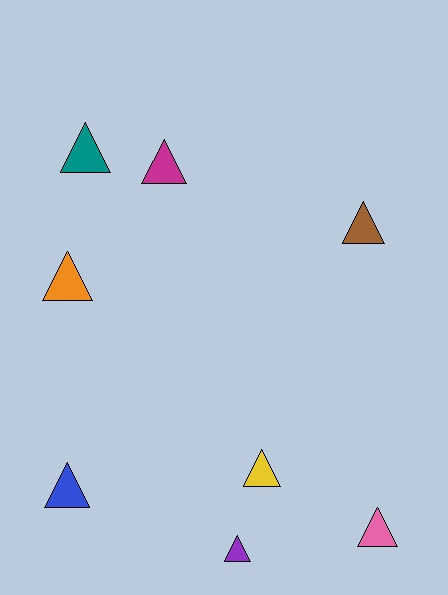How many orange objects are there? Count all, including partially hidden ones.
There is 1 orange object.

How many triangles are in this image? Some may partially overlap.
There are 8 triangles.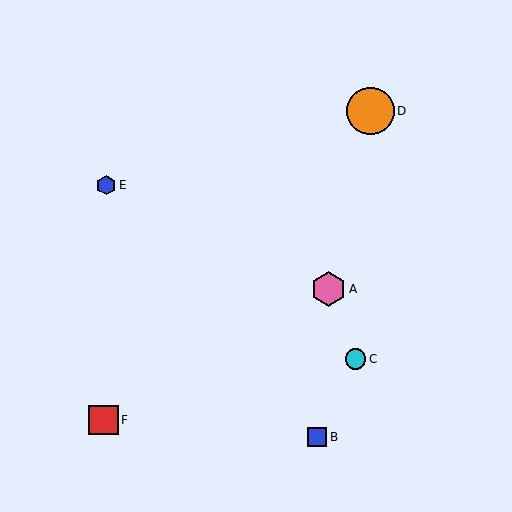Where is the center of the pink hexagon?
The center of the pink hexagon is at (329, 289).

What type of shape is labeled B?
Shape B is a blue square.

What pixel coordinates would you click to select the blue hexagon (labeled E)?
Click at (106, 185) to select the blue hexagon E.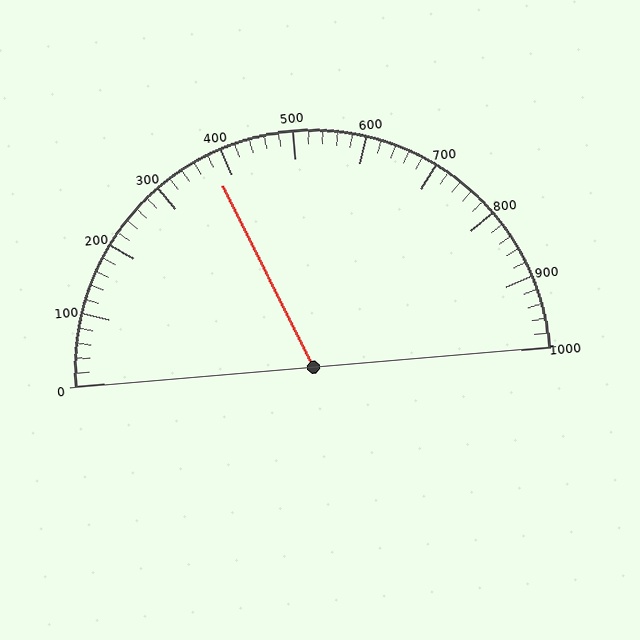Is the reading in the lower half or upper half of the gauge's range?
The reading is in the lower half of the range (0 to 1000).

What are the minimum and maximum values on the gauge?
The gauge ranges from 0 to 1000.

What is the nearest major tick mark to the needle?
The nearest major tick mark is 400.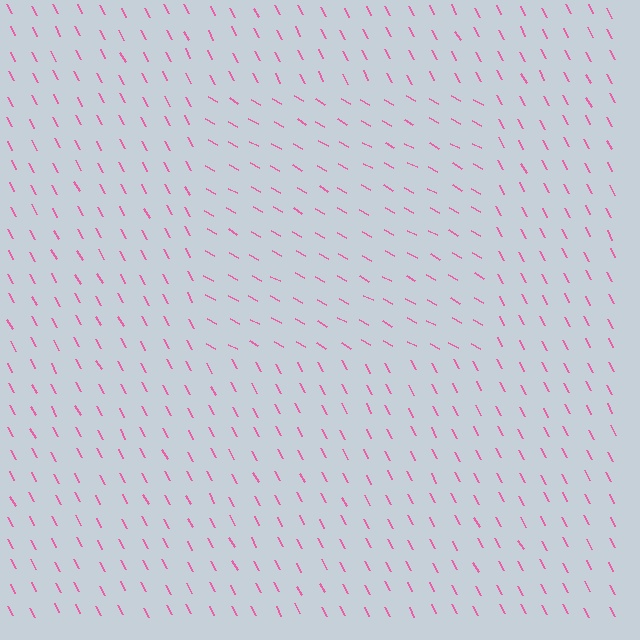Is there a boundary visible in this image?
Yes, there is a texture boundary formed by a change in line orientation.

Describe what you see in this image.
The image is filled with small pink line segments. A rectangle region in the image has lines oriented differently from the surrounding lines, creating a visible texture boundary.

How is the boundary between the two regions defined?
The boundary is defined purely by a change in line orientation (approximately 33 degrees difference). All lines are the same color and thickness.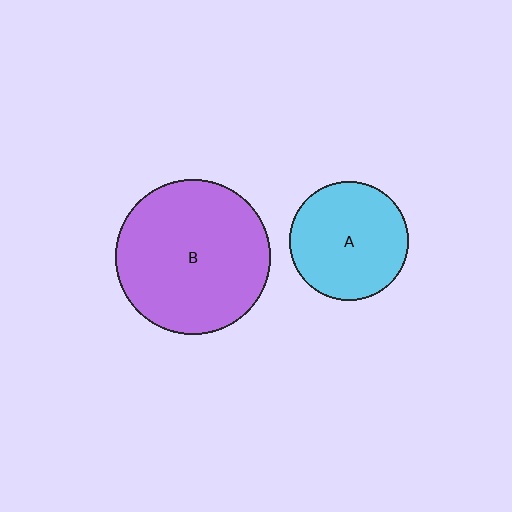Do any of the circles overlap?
No, none of the circles overlap.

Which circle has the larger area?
Circle B (purple).